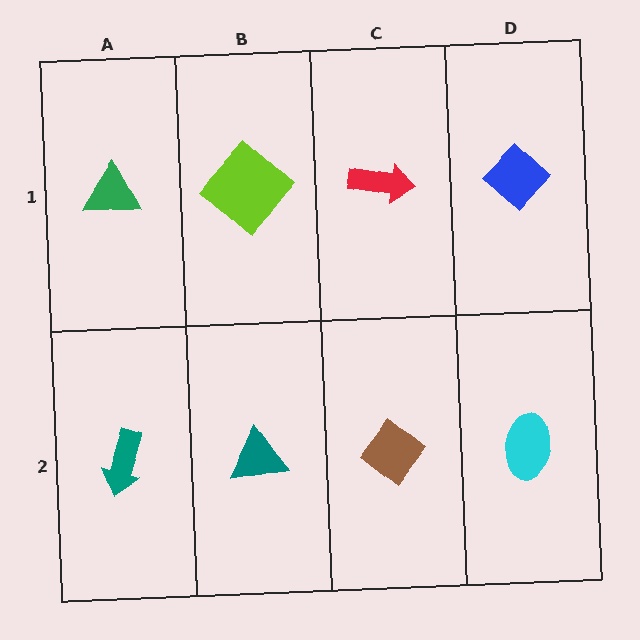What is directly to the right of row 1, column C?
A blue diamond.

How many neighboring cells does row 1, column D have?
2.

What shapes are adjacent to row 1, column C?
A brown diamond (row 2, column C), a lime diamond (row 1, column B), a blue diamond (row 1, column D).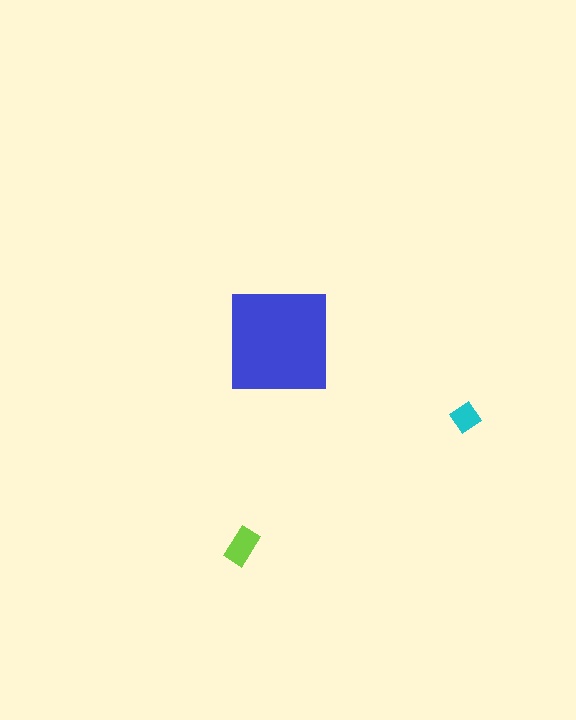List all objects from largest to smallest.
The blue square, the lime rectangle, the cyan diamond.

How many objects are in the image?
There are 3 objects in the image.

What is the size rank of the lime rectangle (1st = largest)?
2nd.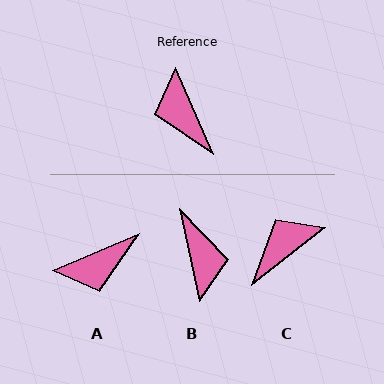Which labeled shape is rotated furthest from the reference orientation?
B, about 168 degrees away.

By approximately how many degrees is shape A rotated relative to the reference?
Approximately 90 degrees counter-clockwise.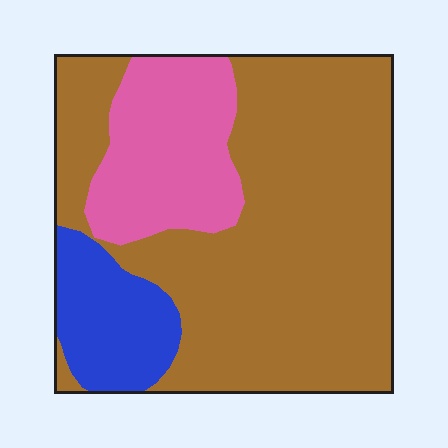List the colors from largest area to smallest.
From largest to smallest: brown, pink, blue.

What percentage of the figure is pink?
Pink takes up about one fifth (1/5) of the figure.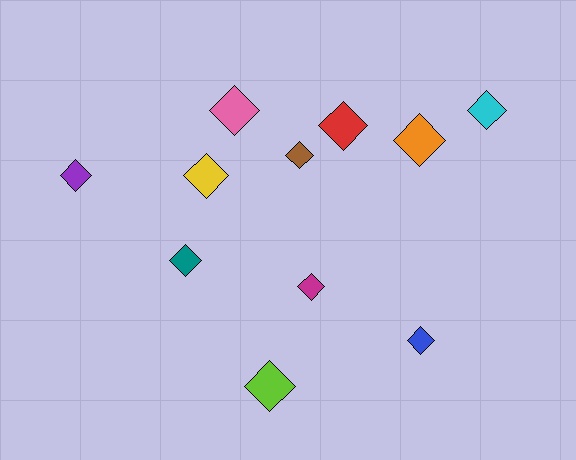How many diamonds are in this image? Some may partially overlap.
There are 11 diamonds.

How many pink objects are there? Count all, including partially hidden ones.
There is 1 pink object.